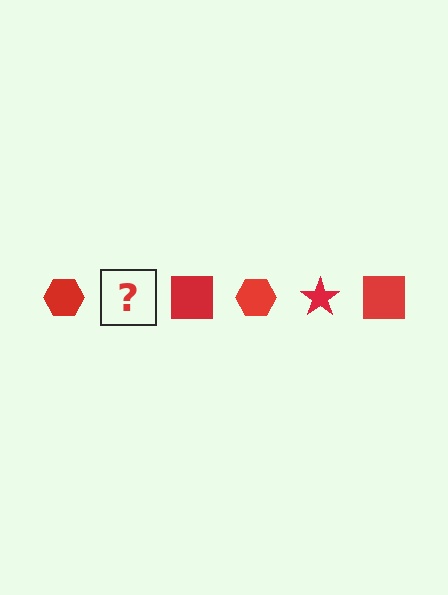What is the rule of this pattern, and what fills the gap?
The rule is that the pattern cycles through hexagon, star, square shapes in red. The gap should be filled with a red star.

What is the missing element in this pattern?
The missing element is a red star.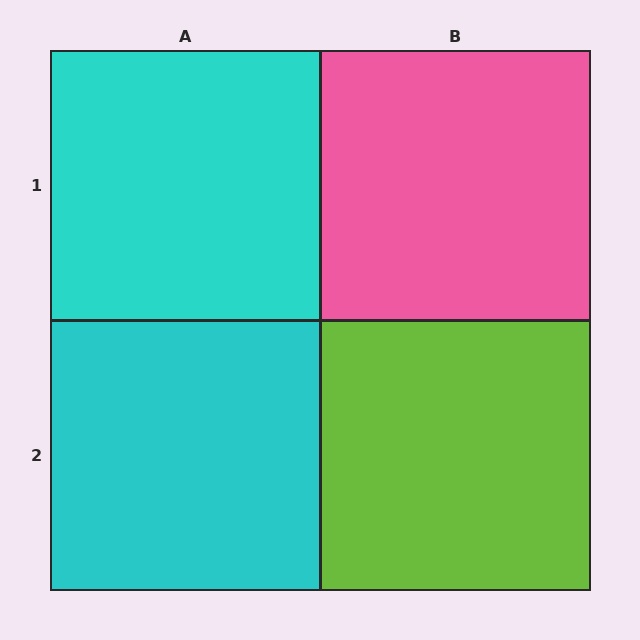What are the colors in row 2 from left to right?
Cyan, lime.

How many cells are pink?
1 cell is pink.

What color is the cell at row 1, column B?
Pink.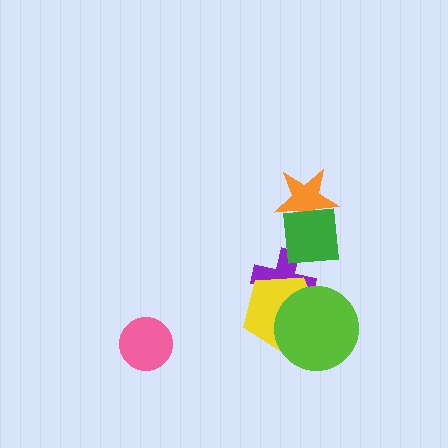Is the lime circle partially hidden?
No, no other shape covers it.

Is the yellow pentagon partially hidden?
Yes, it is partially covered by another shape.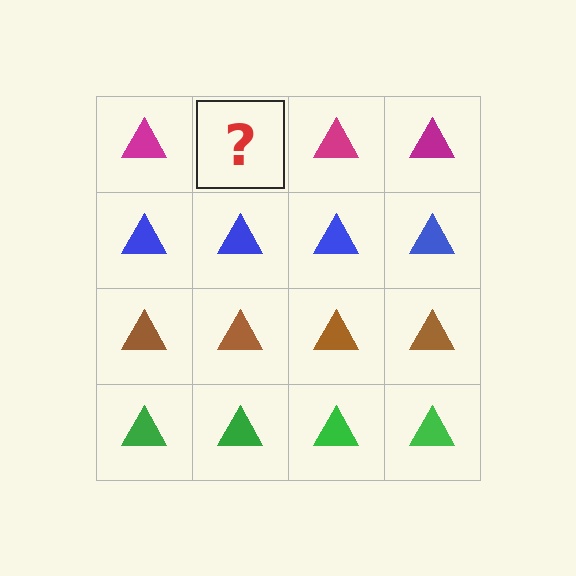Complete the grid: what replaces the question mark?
The question mark should be replaced with a magenta triangle.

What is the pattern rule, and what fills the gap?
The rule is that each row has a consistent color. The gap should be filled with a magenta triangle.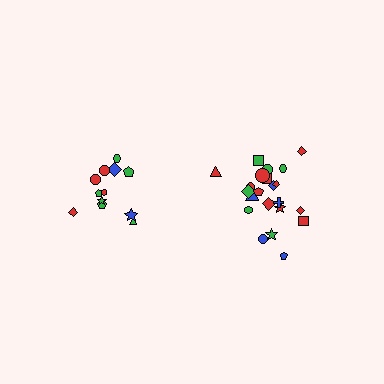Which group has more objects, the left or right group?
The right group.